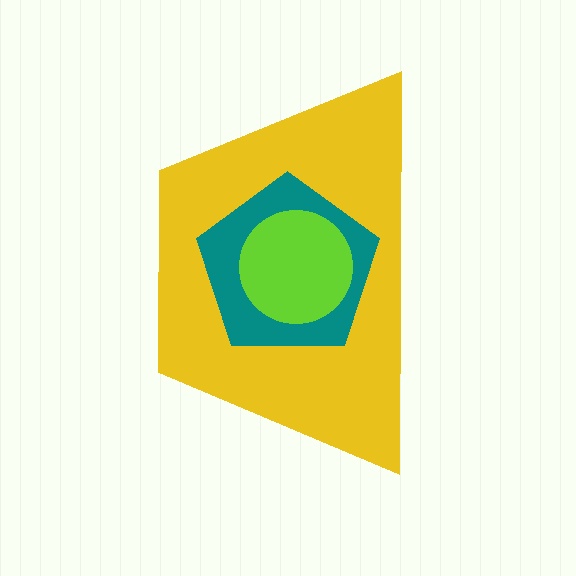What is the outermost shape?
The yellow trapezoid.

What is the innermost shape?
The lime circle.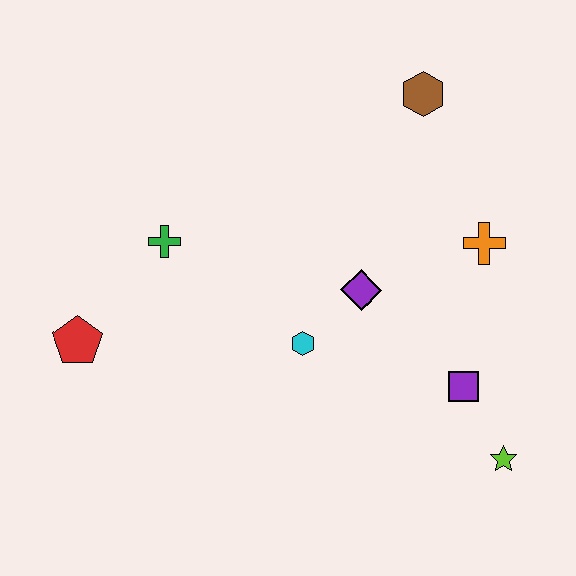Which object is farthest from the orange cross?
The red pentagon is farthest from the orange cross.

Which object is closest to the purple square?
The lime star is closest to the purple square.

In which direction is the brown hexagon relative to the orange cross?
The brown hexagon is above the orange cross.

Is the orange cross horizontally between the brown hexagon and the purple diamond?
No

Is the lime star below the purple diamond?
Yes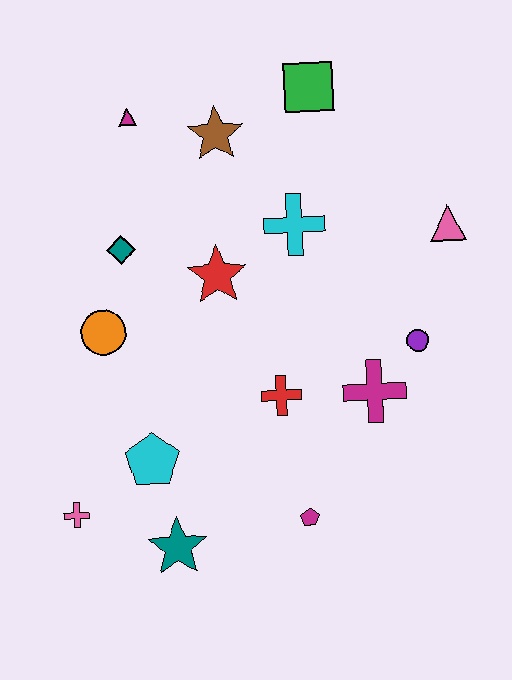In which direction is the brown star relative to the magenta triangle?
The brown star is to the right of the magenta triangle.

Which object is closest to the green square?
The brown star is closest to the green square.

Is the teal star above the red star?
No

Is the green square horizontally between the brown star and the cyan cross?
No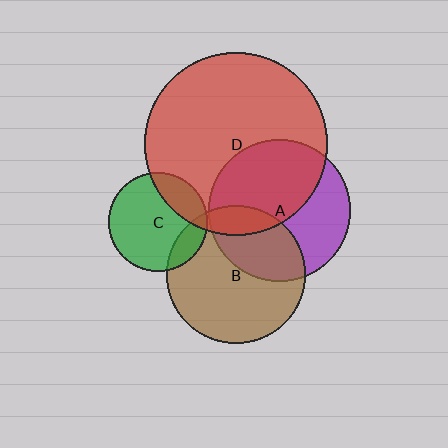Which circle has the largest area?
Circle D (red).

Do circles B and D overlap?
Yes.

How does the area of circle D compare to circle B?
Approximately 1.7 times.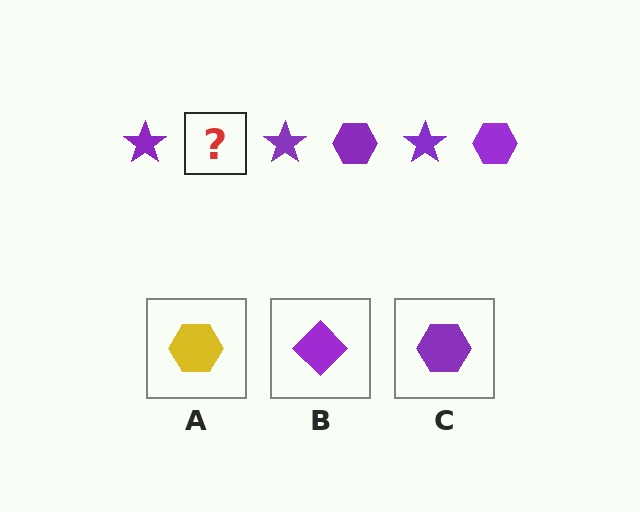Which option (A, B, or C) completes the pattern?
C.